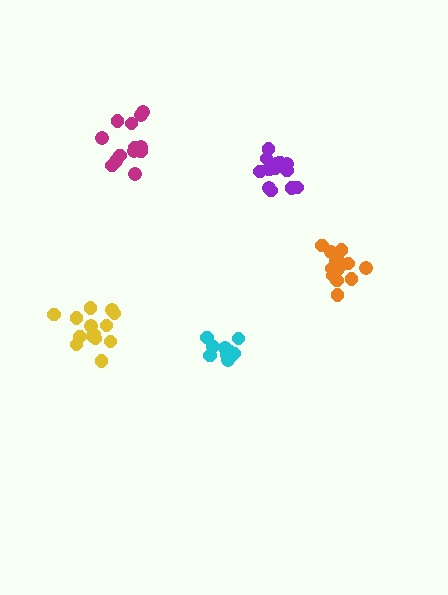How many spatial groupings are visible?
There are 5 spatial groupings.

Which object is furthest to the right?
The orange cluster is rightmost.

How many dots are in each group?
Group 1: 14 dots, Group 2: 14 dots, Group 3: 12 dots, Group 4: 14 dots, Group 5: 13 dots (67 total).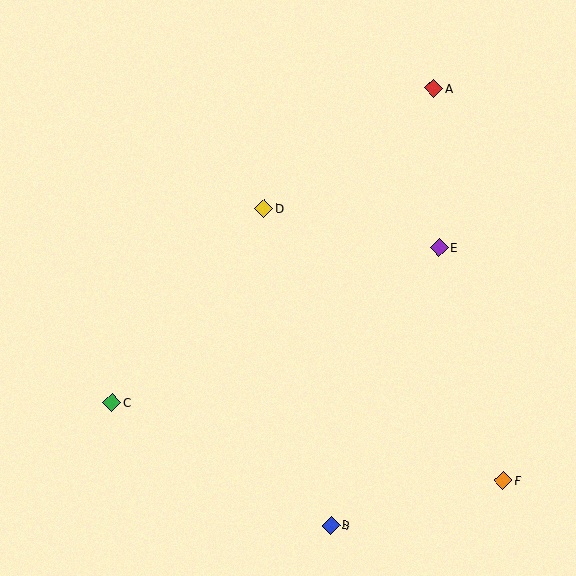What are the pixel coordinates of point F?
Point F is at (503, 481).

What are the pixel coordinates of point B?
Point B is at (331, 525).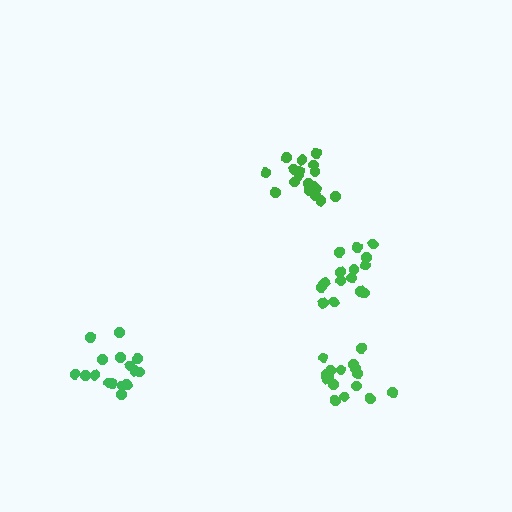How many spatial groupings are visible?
There are 4 spatial groupings.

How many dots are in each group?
Group 1: 18 dots, Group 2: 15 dots, Group 3: 16 dots, Group 4: 17 dots (66 total).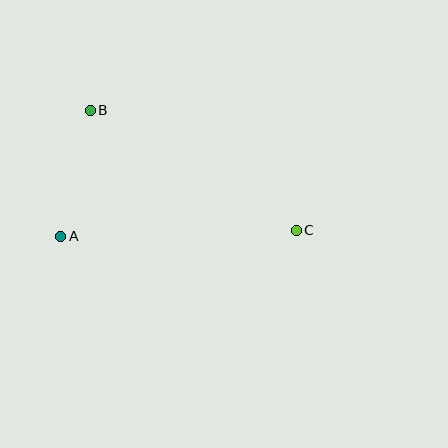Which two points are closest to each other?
Points A and B are closest to each other.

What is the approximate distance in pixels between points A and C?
The distance between A and C is approximately 236 pixels.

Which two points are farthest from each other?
Points B and C are farthest from each other.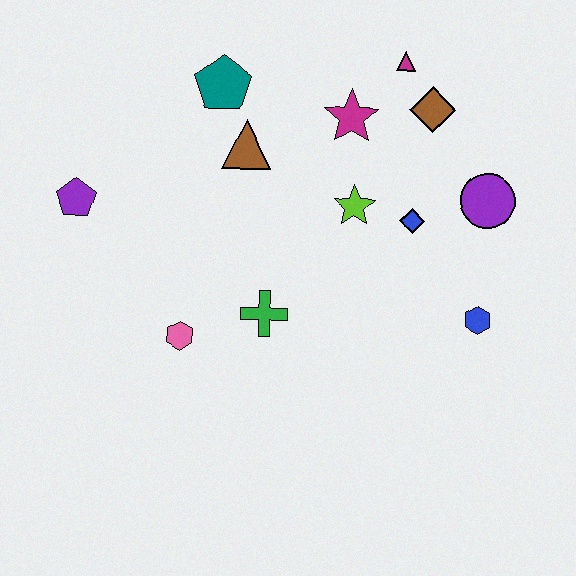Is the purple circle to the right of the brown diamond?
Yes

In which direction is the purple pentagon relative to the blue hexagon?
The purple pentagon is to the left of the blue hexagon.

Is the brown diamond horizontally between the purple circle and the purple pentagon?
Yes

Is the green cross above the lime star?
No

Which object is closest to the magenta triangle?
The brown diamond is closest to the magenta triangle.